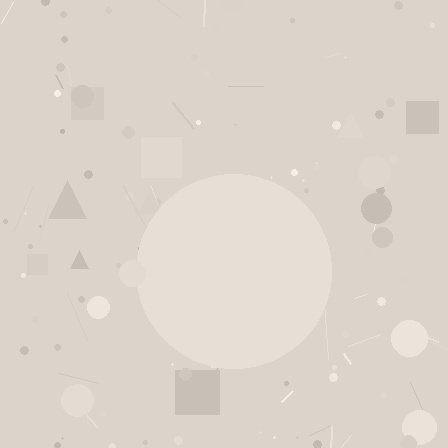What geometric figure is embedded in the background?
A circle is embedded in the background.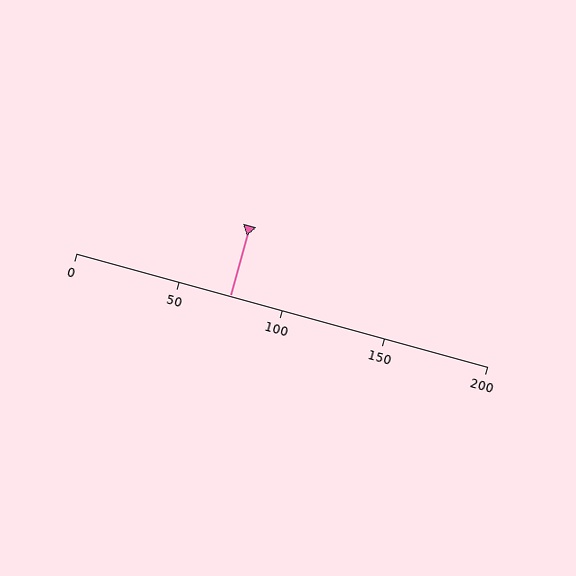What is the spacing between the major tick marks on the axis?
The major ticks are spaced 50 apart.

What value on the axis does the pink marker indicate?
The marker indicates approximately 75.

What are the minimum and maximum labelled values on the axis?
The axis runs from 0 to 200.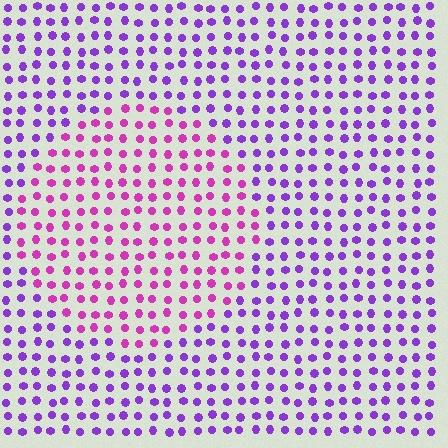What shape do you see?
I see a circle.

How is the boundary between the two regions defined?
The boundary is defined purely by a slight shift in hue (about 38 degrees). Spacing, size, and orientation are identical on both sides.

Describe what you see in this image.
The image is filled with small purple elements in a uniform arrangement. A circle-shaped region is visible where the elements are tinted to a slightly different hue, forming a subtle color boundary.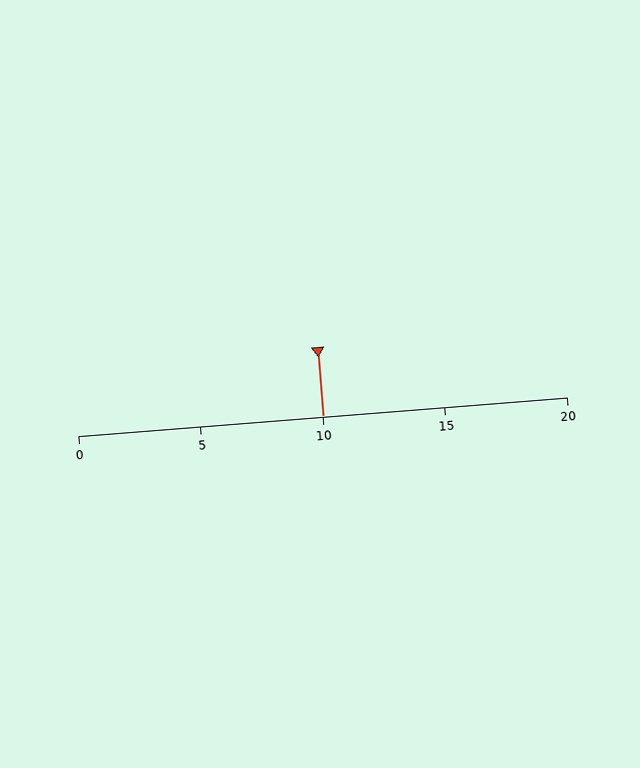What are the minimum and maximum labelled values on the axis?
The axis runs from 0 to 20.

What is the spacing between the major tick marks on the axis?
The major ticks are spaced 5 apart.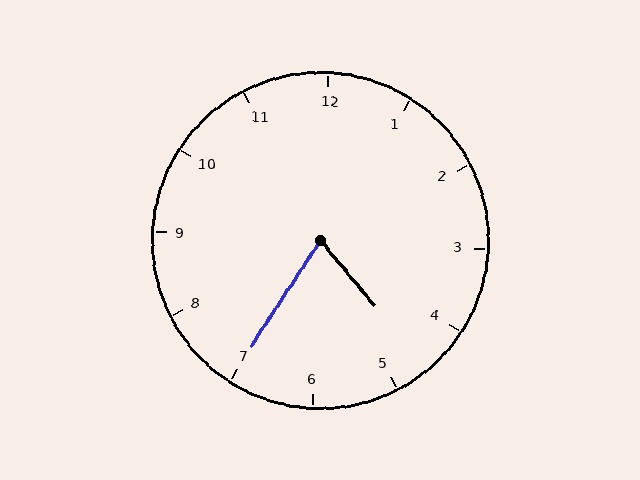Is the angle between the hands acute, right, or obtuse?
It is acute.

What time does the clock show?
4:35.